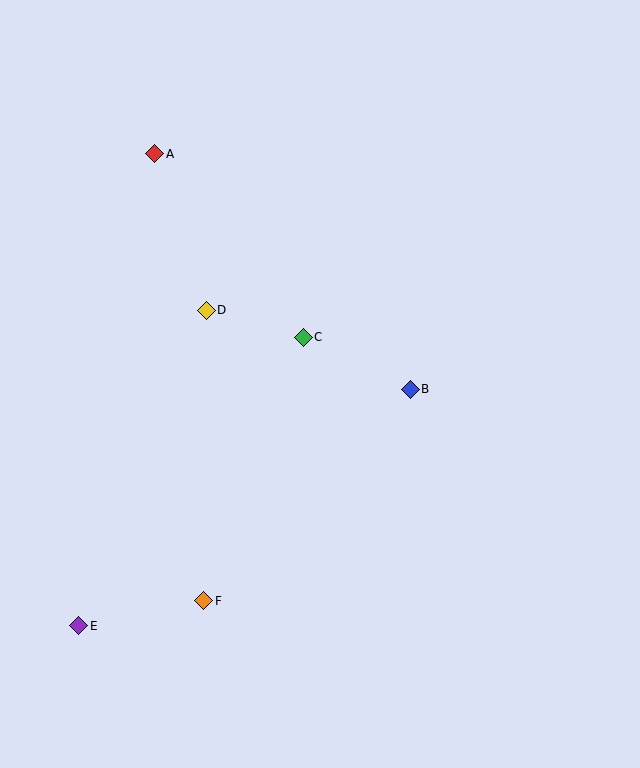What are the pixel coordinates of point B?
Point B is at (410, 389).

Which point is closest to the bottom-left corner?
Point E is closest to the bottom-left corner.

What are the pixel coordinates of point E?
Point E is at (79, 626).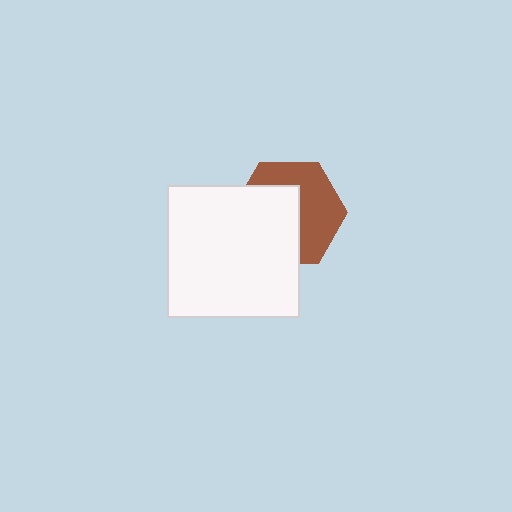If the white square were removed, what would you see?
You would see the complete brown hexagon.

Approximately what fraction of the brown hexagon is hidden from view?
Roughly 49% of the brown hexagon is hidden behind the white square.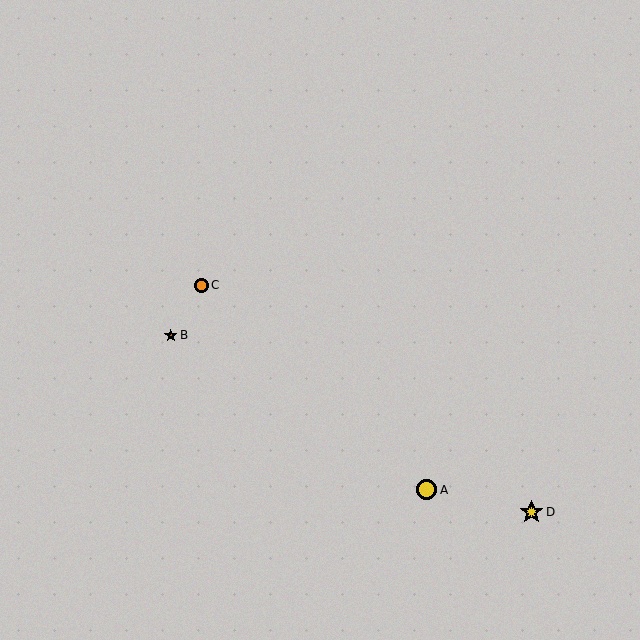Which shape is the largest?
The yellow star (labeled D) is the largest.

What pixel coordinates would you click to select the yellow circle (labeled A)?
Click at (427, 490) to select the yellow circle A.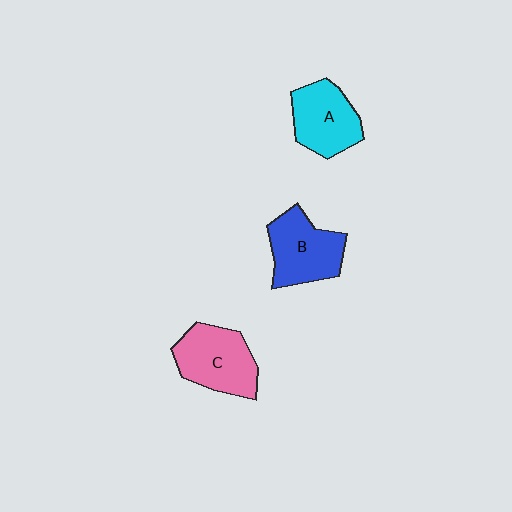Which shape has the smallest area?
Shape A (cyan).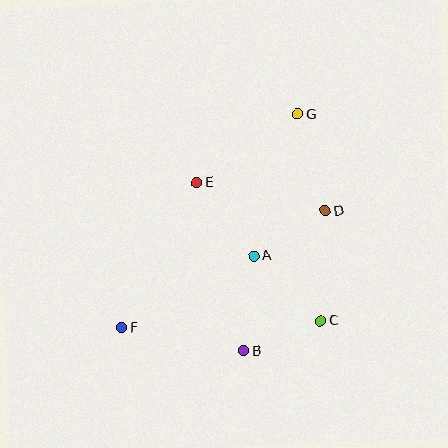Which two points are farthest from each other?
Points F and G are farthest from each other.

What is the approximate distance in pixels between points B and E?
The distance between B and E is approximately 175 pixels.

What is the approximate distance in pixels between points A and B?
The distance between A and B is approximately 96 pixels.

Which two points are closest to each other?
Points B and C are closest to each other.